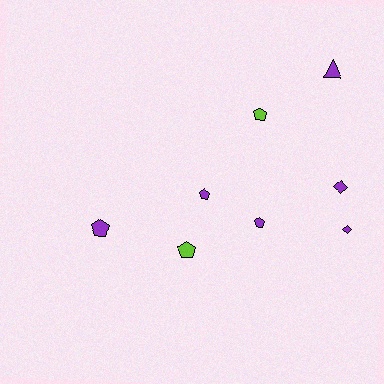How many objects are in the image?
There are 8 objects.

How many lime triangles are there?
There are no lime triangles.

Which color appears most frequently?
Purple, with 6 objects.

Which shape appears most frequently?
Pentagon, with 5 objects.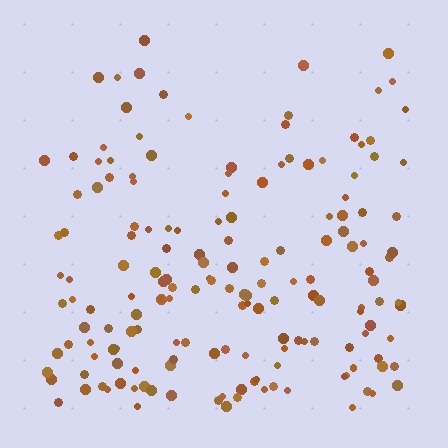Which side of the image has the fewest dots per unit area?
The top.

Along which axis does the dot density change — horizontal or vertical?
Vertical.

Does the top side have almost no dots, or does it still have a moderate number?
Still a moderate number, just noticeably fewer than the bottom.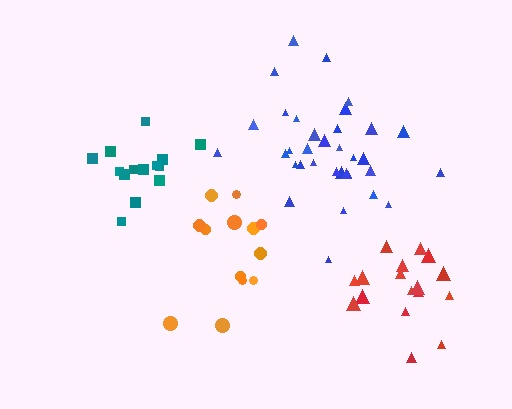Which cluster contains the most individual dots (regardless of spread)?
Blue (34).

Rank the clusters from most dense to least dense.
blue, red, teal, orange.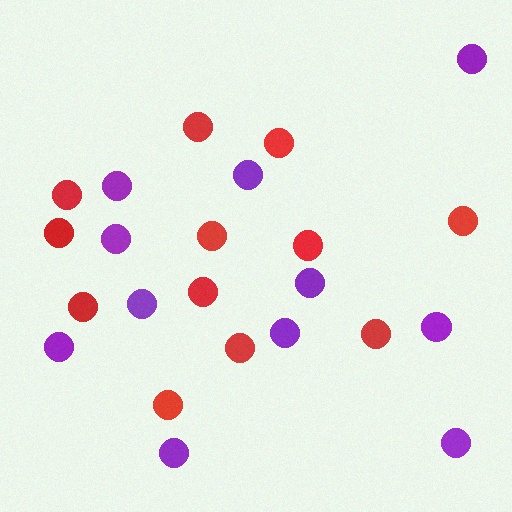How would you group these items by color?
There are 2 groups: one group of red circles (12) and one group of purple circles (11).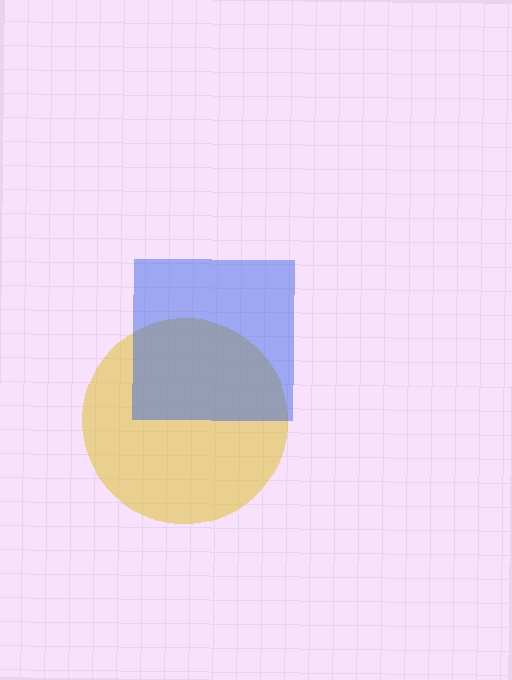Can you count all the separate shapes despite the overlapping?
Yes, there are 2 separate shapes.